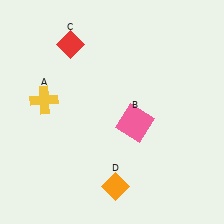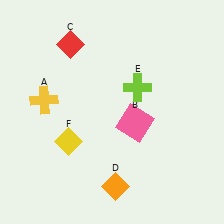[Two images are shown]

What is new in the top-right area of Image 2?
A lime cross (E) was added in the top-right area of Image 2.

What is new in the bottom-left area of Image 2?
A yellow diamond (F) was added in the bottom-left area of Image 2.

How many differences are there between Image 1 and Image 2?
There are 2 differences between the two images.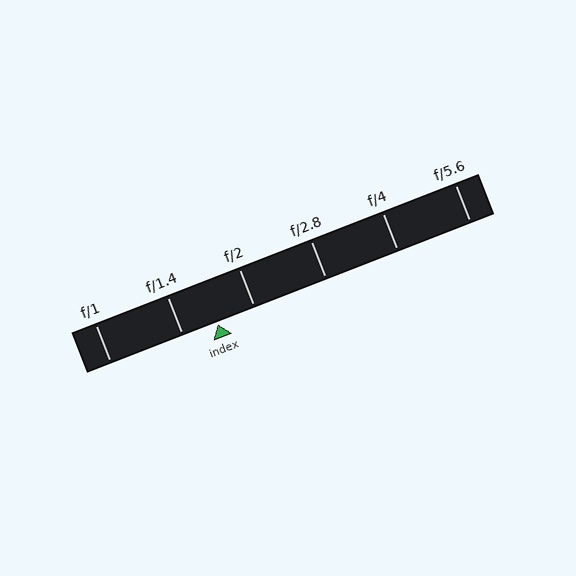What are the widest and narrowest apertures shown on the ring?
The widest aperture shown is f/1 and the narrowest is f/5.6.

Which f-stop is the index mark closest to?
The index mark is closest to f/1.4.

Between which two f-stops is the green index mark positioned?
The index mark is between f/1.4 and f/2.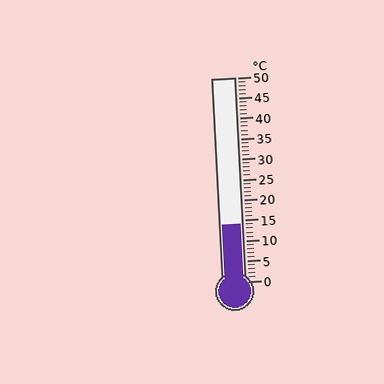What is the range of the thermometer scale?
The thermometer scale ranges from 0°C to 50°C.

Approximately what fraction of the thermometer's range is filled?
The thermometer is filled to approximately 30% of its range.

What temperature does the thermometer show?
The thermometer shows approximately 14°C.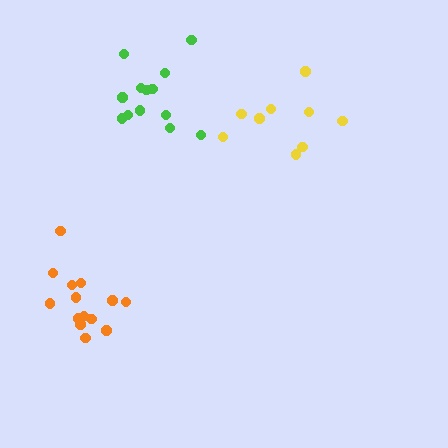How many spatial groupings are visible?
There are 3 spatial groupings.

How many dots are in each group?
Group 1: 14 dots, Group 2: 9 dots, Group 3: 13 dots (36 total).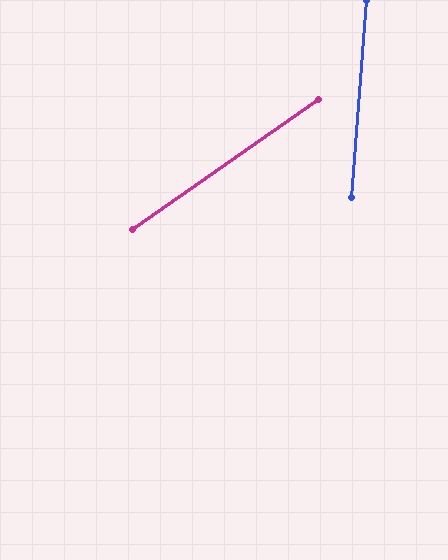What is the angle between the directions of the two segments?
Approximately 51 degrees.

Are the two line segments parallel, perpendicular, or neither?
Neither parallel nor perpendicular — they differ by about 51°.